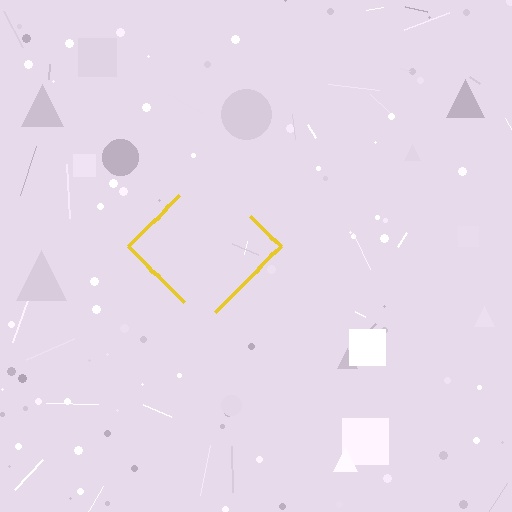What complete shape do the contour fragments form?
The contour fragments form a diamond.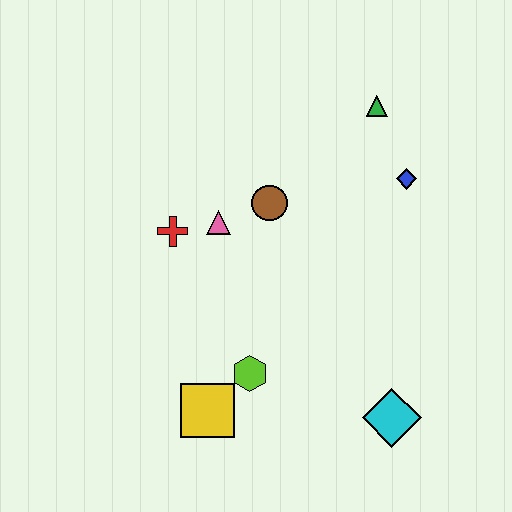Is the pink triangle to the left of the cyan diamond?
Yes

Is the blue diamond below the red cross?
No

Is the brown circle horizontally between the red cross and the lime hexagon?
No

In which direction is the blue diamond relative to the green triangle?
The blue diamond is below the green triangle.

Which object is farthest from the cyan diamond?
The green triangle is farthest from the cyan diamond.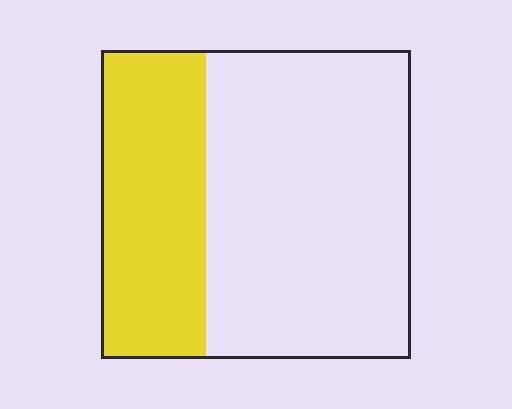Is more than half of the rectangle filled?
No.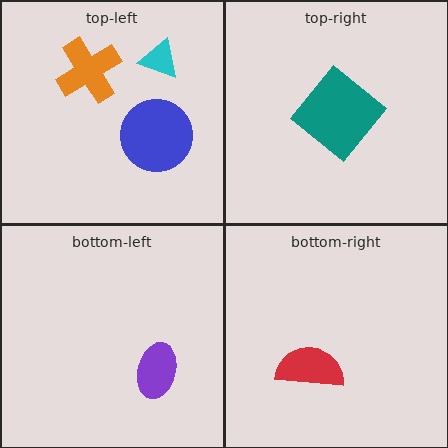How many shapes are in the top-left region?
3.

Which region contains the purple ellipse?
The bottom-left region.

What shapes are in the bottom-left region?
The purple ellipse.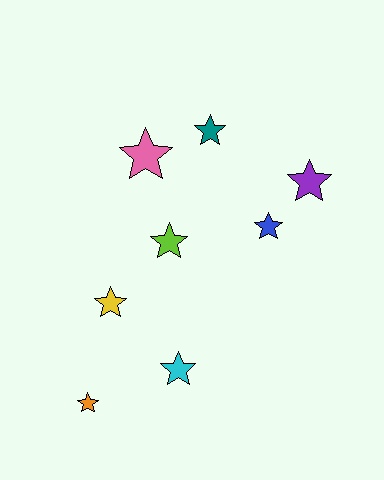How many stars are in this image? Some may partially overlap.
There are 8 stars.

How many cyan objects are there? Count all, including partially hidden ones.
There is 1 cyan object.